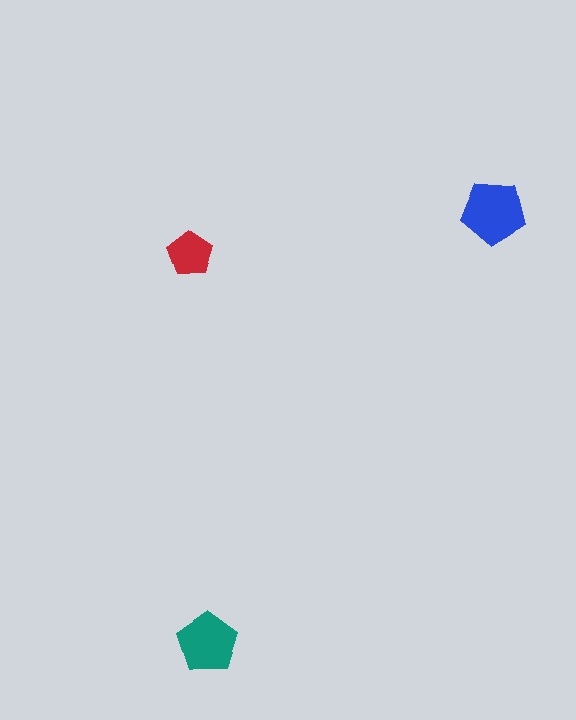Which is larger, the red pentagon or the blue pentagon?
The blue one.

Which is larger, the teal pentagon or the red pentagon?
The teal one.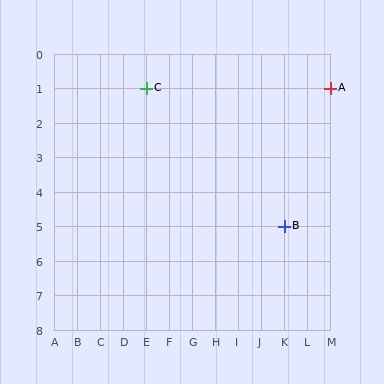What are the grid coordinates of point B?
Point B is at grid coordinates (K, 5).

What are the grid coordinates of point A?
Point A is at grid coordinates (M, 1).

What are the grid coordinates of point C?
Point C is at grid coordinates (E, 1).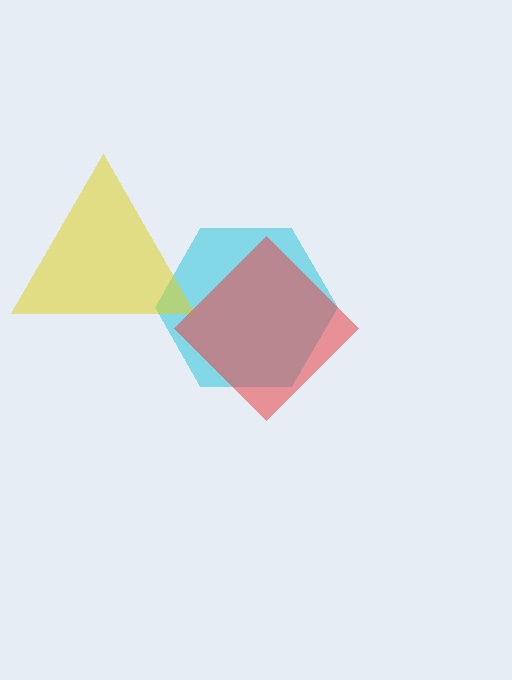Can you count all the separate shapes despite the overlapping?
Yes, there are 3 separate shapes.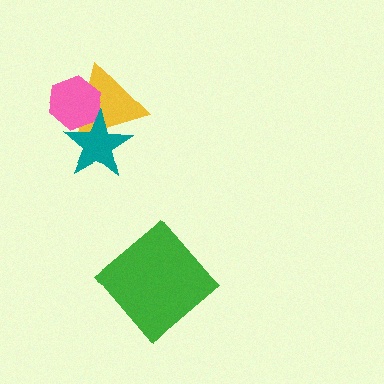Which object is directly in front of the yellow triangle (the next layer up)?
The pink hexagon is directly in front of the yellow triangle.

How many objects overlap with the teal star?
2 objects overlap with the teal star.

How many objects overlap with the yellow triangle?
2 objects overlap with the yellow triangle.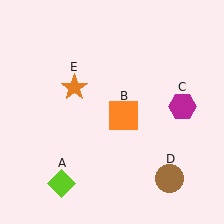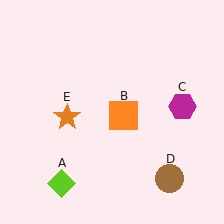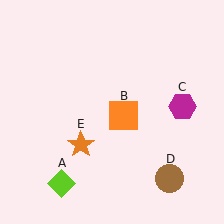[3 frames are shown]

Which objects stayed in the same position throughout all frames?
Lime diamond (object A) and orange square (object B) and magenta hexagon (object C) and brown circle (object D) remained stationary.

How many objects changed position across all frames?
1 object changed position: orange star (object E).